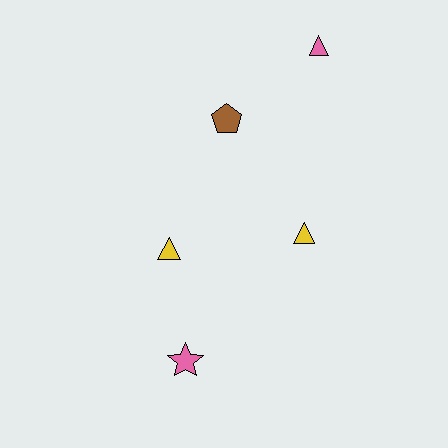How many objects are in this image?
There are 5 objects.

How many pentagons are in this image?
There is 1 pentagon.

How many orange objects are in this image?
There are no orange objects.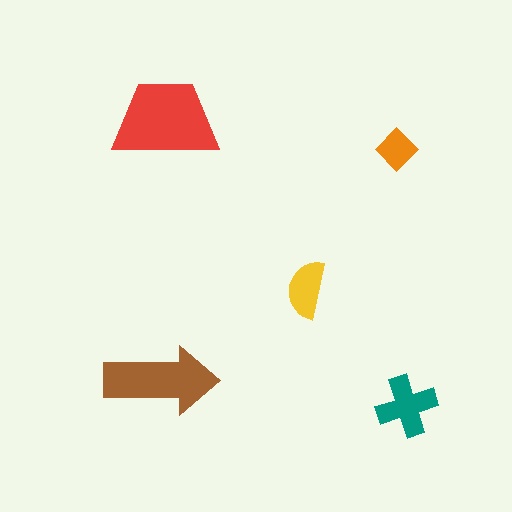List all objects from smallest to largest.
The orange diamond, the yellow semicircle, the teal cross, the brown arrow, the red trapezoid.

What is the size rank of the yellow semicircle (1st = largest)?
4th.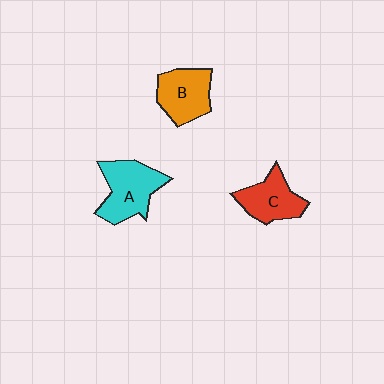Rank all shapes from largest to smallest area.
From largest to smallest: A (cyan), B (orange), C (red).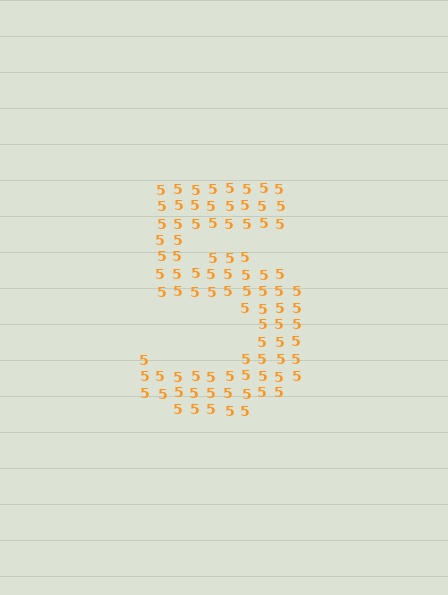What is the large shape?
The large shape is the digit 5.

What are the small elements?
The small elements are digit 5's.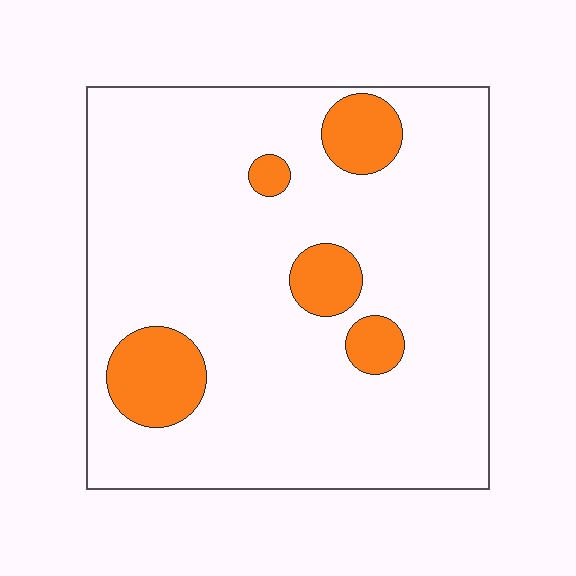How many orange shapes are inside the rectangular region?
5.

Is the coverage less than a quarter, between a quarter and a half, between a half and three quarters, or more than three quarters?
Less than a quarter.